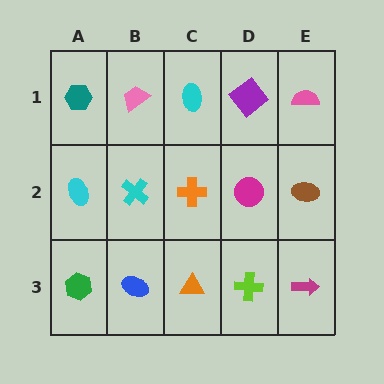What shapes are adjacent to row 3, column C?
An orange cross (row 2, column C), a blue ellipse (row 3, column B), a lime cross (row 3, column D).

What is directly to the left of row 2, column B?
A cyan ellipse.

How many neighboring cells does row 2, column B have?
4.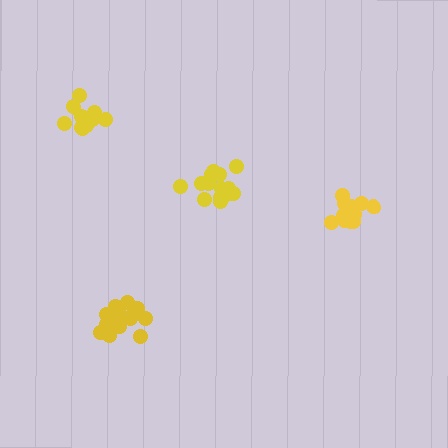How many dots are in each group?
Group 1: 11 dots, Group 2: 11 dots, Group 3: 15 dots, Group 4: 15 dots (52 total).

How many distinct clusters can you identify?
There are 4 distinct clusters.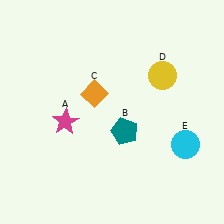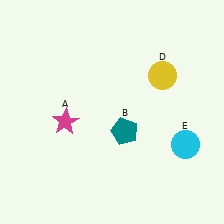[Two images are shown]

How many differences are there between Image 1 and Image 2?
There is 1 difference between the two images.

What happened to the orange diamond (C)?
The orange diamond (C) was removed in Image 2. It was in the top-left area of Image 1.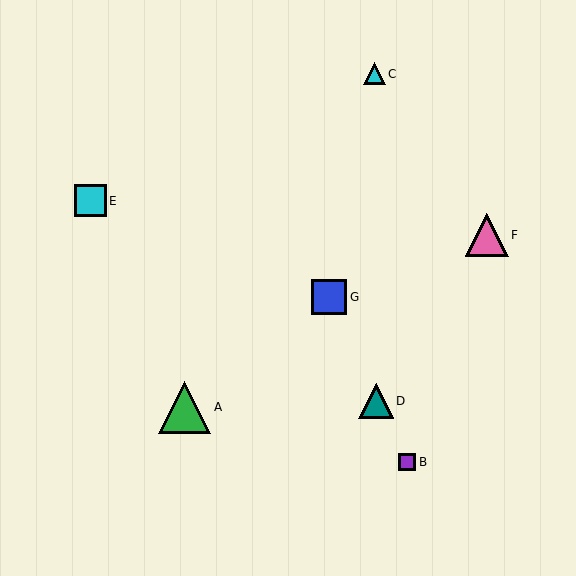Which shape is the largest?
The green triangle (labeled A) is the largest.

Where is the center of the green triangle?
The center of the green triangle is at (185, 407).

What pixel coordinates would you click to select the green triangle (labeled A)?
Click at (185, 407) to select the green triangle A.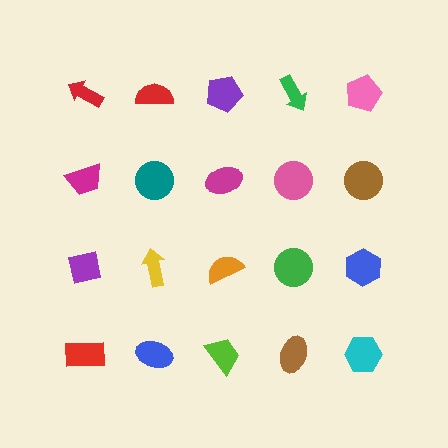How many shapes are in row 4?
5 shapes.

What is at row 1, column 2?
A red semicircle.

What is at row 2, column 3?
A magenta ellipse.